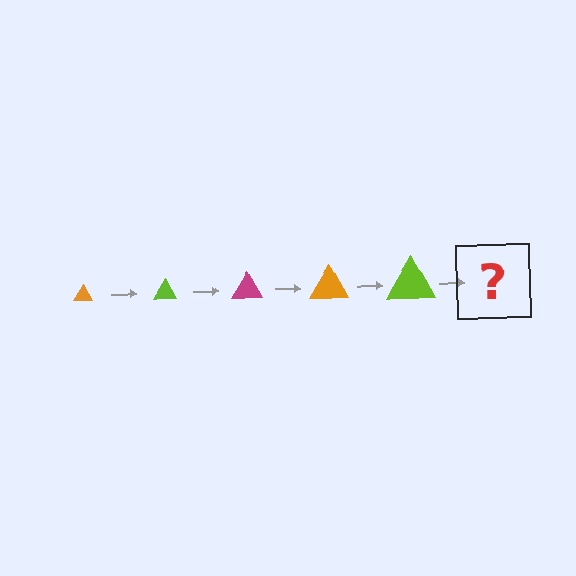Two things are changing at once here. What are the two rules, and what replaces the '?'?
The two rules are that the triangle grows larger each step and the color cycles through orange, lime, and magenta. The '?' should be a magenta triangle, larger than the previous one.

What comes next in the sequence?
The next element should be a magenta triangle, larger than the previous one.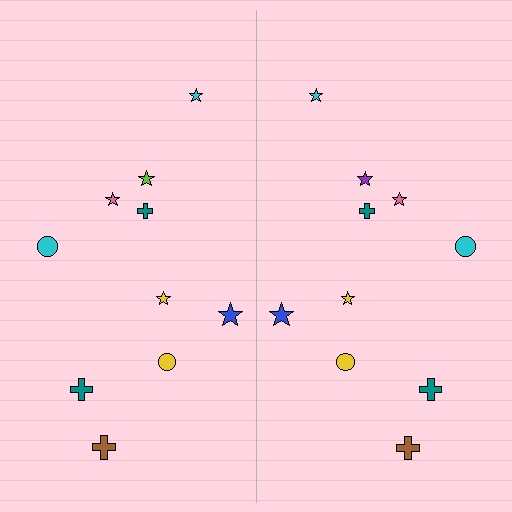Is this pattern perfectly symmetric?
No, the pattern is not perfectly symmetric. The purple star on the right side breaks the symmetry — its mirror counterpart is lime.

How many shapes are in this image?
There are 20 shapes in this image.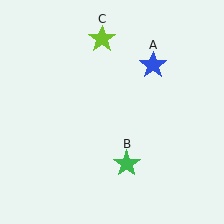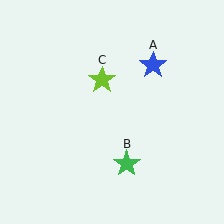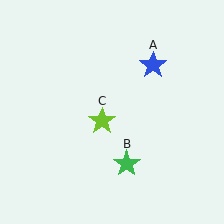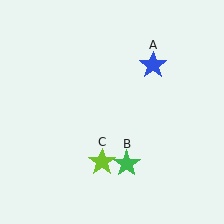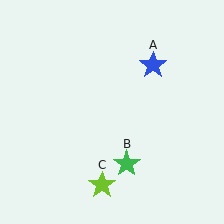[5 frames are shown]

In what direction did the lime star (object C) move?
The lime star (object C) moved down.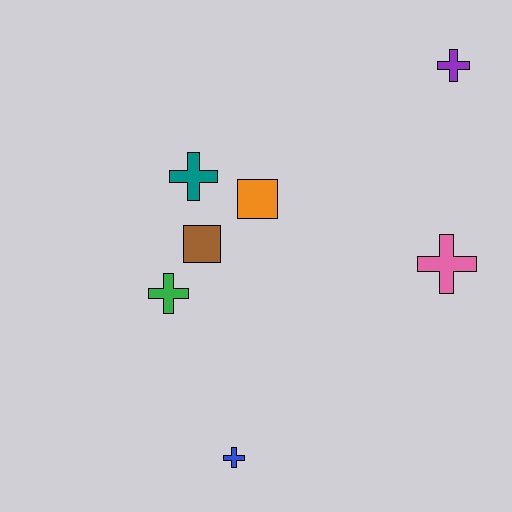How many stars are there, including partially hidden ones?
There are no stars.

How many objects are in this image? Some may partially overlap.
There are 7 objects.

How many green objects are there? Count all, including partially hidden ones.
There is 1 green object.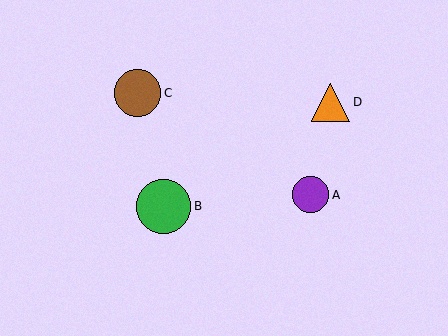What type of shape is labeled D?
Shape D is an orange triangle.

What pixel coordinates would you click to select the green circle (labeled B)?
Click at (164, 206) to select the green circle B.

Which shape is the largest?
The green circle (labeled B) is the largest.